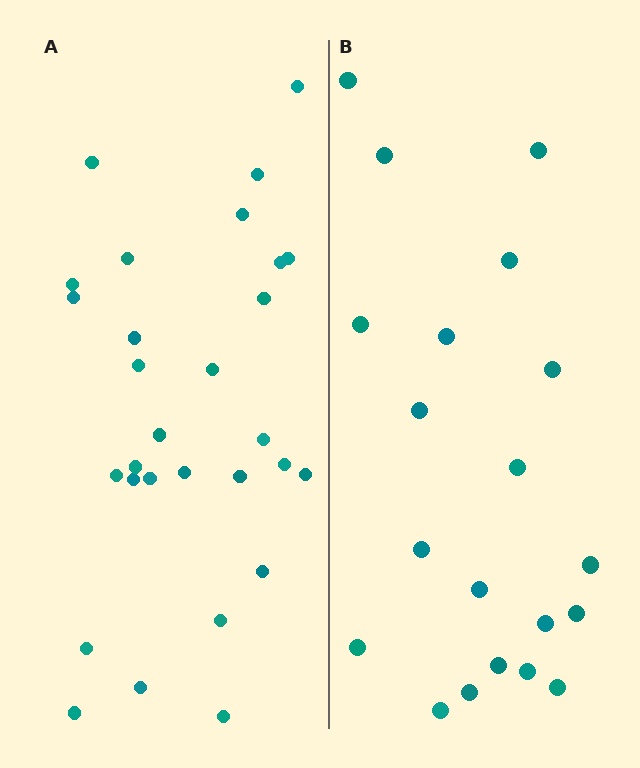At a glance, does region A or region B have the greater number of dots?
Region A (the left region) has more dots.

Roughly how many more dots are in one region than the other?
Region A has roughly 8 or so more dots than region B.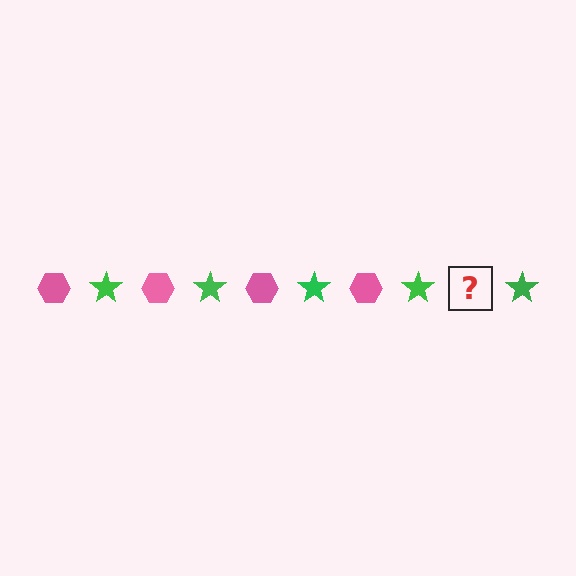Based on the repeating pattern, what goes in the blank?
The blank should be a pink hexagon.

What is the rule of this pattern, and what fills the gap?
The rule is that the pattern alternates between pink hexagon and green star. The gap should be filled with a pink hexagon.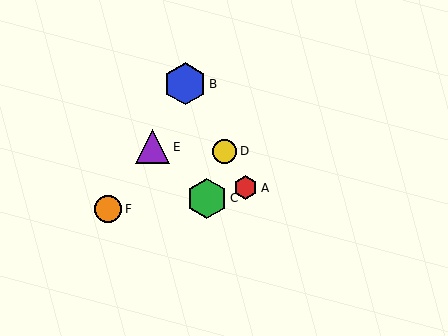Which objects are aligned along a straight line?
Objects A, B, D are aligned along a straight line.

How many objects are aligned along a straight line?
3 objects (A, B, D) are aligned along a straight line.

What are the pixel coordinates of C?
Object C is at (207, 198).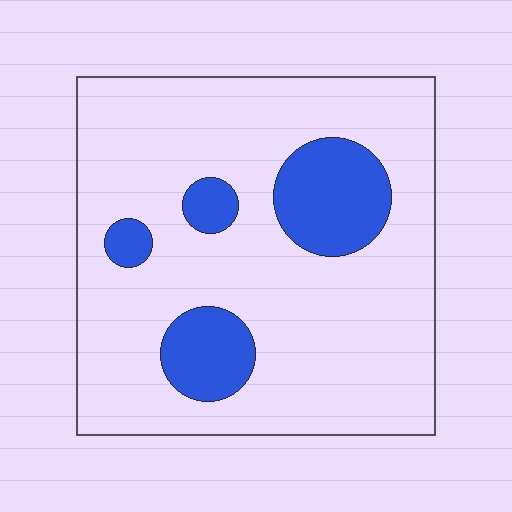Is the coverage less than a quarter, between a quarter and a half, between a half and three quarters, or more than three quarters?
Less than a quarter.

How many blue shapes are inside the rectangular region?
4.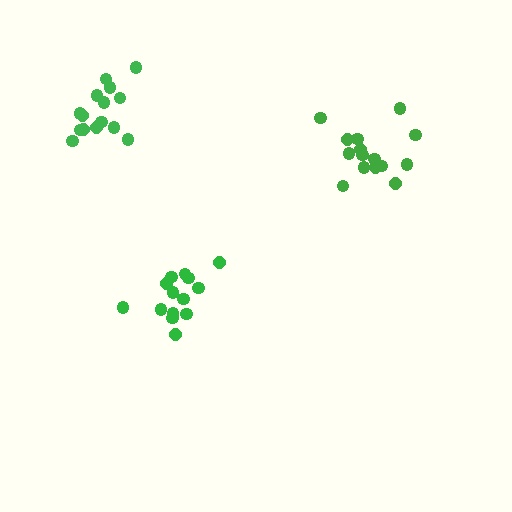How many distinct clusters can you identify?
There are 3 distinct clusters.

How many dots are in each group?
Group 1: 15 dots, Group 2: 15 dots, Group 3: 14 dots (44 total).